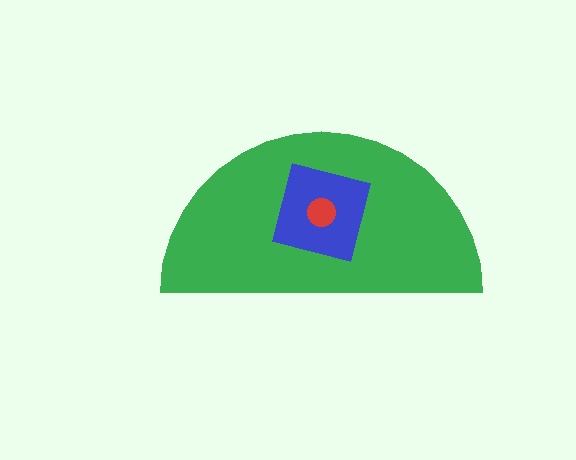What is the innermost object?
The red circle.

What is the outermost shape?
The green semicircle.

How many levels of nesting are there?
3.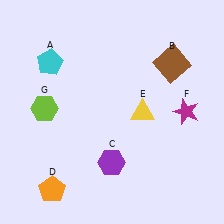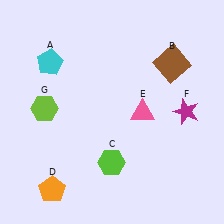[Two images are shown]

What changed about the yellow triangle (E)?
In Image 1, E is yellow. In Image 2, it changed to pink.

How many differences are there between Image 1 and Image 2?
There are 2 differences between the two images.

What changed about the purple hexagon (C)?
In Image 1, C is purple. In Image 2, it changed to lime.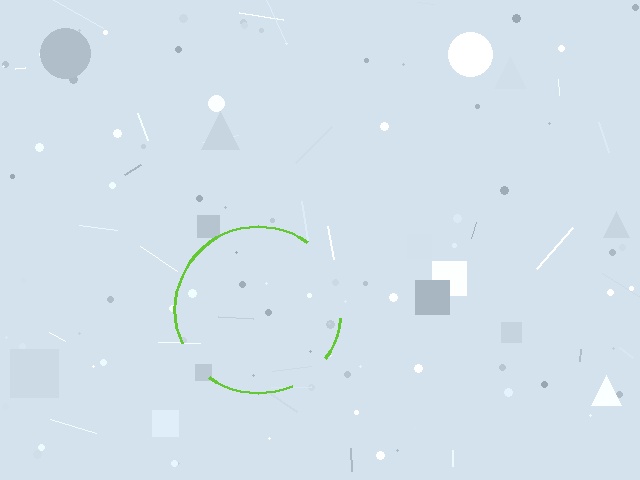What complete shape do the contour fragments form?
The contour fragments form a circle.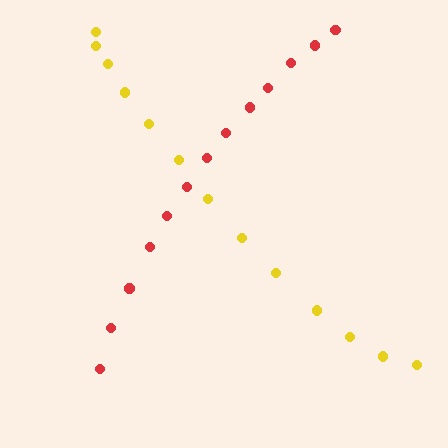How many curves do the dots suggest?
There are 2 distinct paths.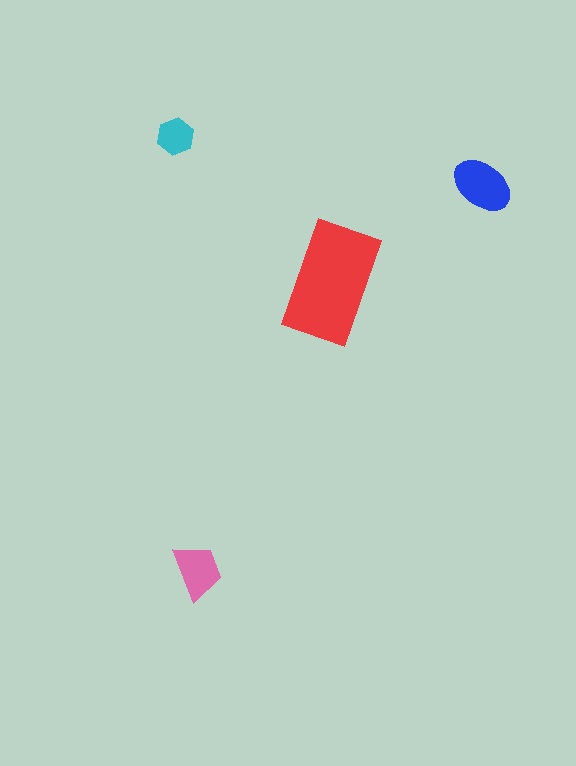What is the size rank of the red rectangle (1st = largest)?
1st.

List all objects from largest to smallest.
The red rectangle, the blue ellipse, the pink trapezoid, the cyan hexagon.